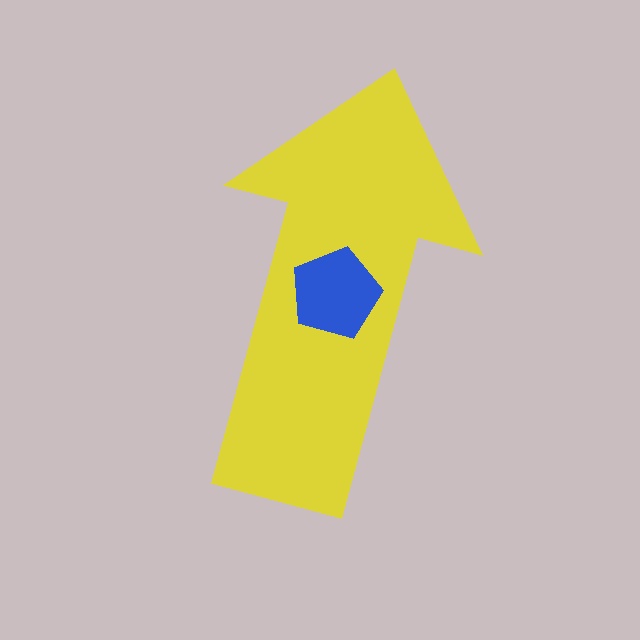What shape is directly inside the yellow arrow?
The blue pentagon.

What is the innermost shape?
The blue pentagon.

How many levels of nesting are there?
2.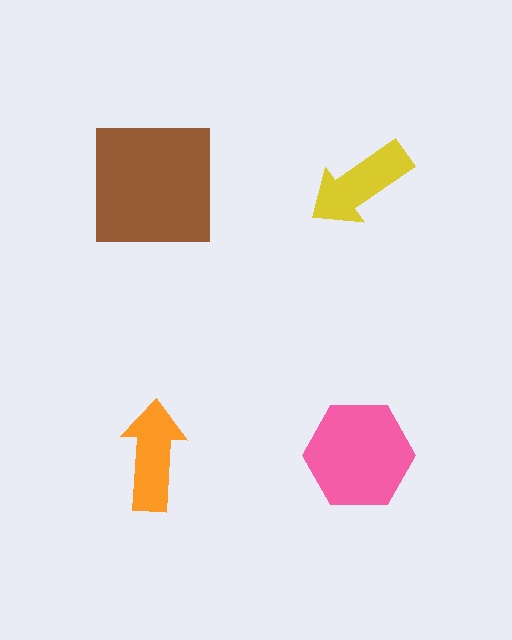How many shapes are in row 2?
2 shapes.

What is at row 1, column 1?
A brown square.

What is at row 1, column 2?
A yellow arrow.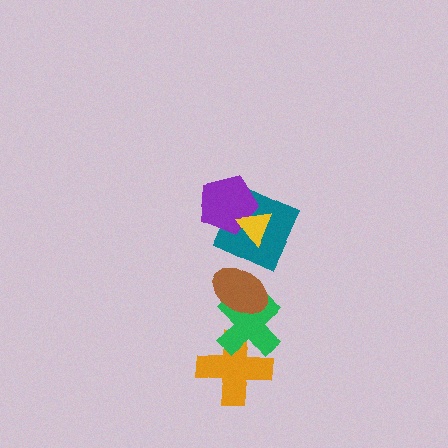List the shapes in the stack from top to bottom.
From top to bottom: the yellow triangle, the purple pentagon, the teal square, the brown ellipse, the green cross, the orange cross.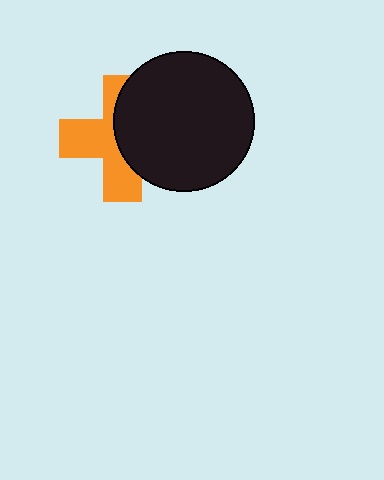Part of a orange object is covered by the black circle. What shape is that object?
It is a cross.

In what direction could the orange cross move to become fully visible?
The orange cross could move left. That would shift it out from behind the black circle entirely.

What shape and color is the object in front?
The object in front is a black circle.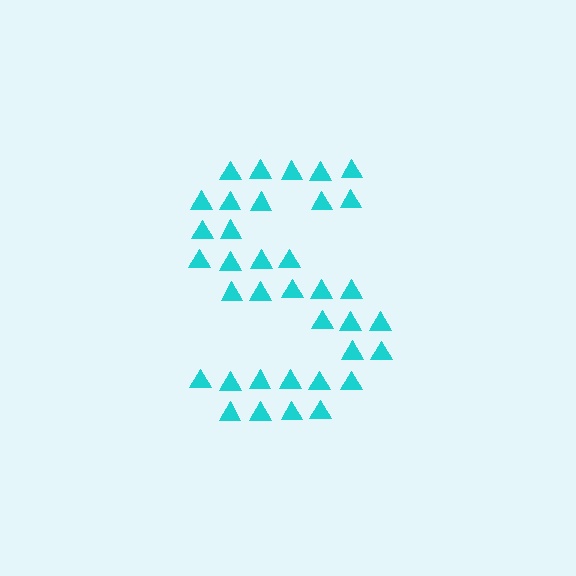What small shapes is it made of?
It is made of small triangles.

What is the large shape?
The large shape is the letter S.